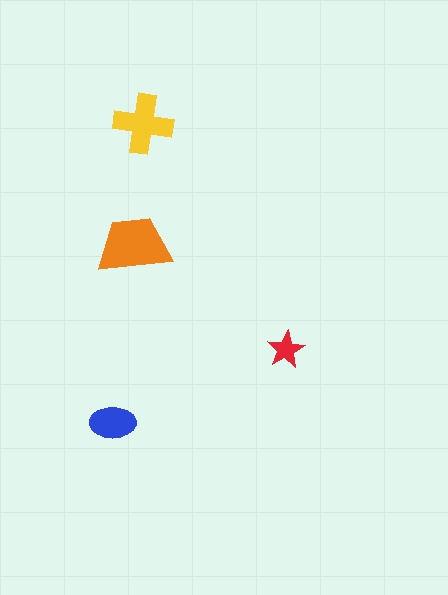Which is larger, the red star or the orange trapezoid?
The orange trapezoid.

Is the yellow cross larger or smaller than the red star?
Larger.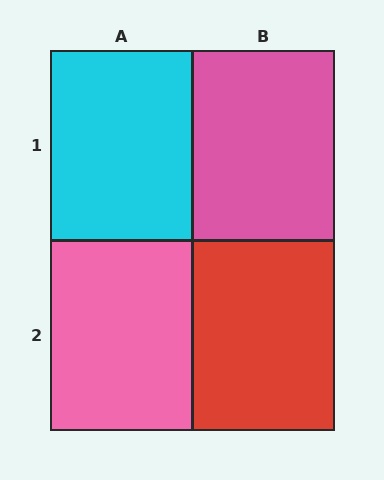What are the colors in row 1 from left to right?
Cyan, pink.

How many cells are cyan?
1 cell is cyan.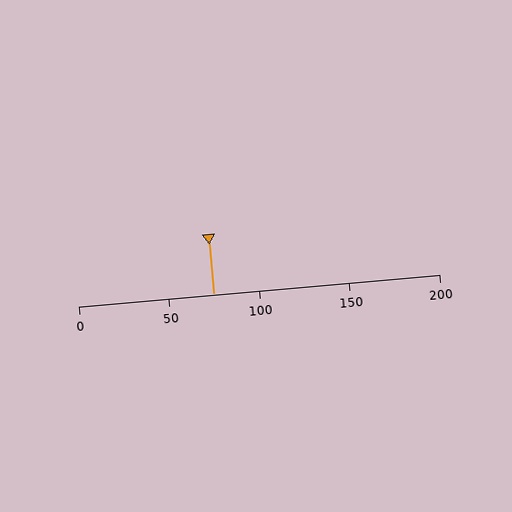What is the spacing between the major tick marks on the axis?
The major ticks are spaced 50 apart.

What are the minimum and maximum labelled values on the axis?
The axis runs from 0 to 200.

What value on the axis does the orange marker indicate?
The marker indicates approximately 75.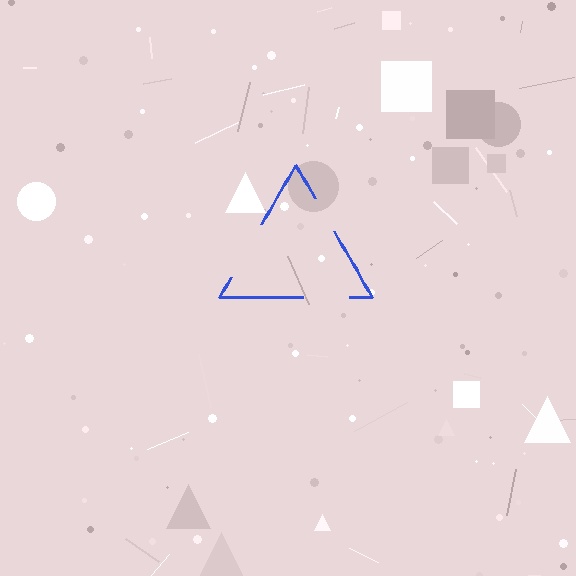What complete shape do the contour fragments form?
The contour fragments form a triangle.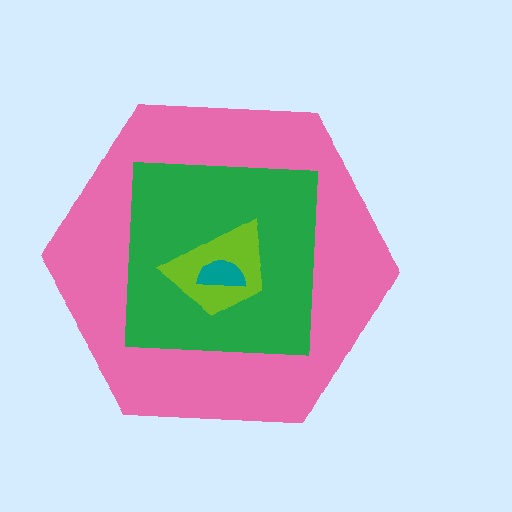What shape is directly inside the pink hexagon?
The green square.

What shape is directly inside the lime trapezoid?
The teal semicircle.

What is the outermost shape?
The pink hexagon.